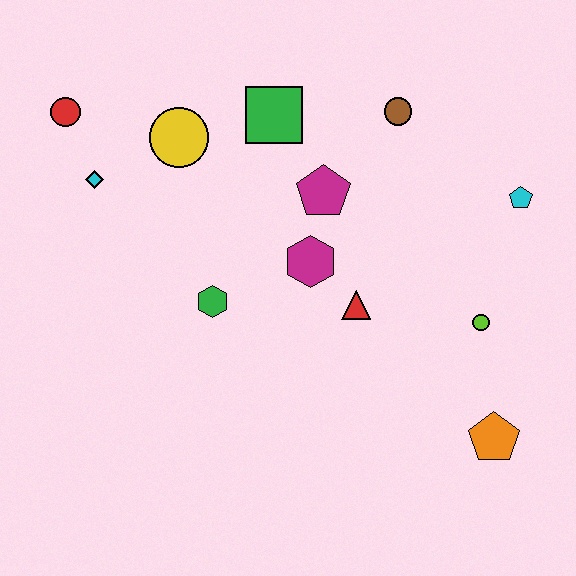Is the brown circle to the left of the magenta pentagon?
No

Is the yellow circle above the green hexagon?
Yes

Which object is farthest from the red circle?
The orange pentagon is farthest from the red circle.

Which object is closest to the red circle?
The cyan diamond is closest to the red circle.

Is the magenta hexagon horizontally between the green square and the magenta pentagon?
Yes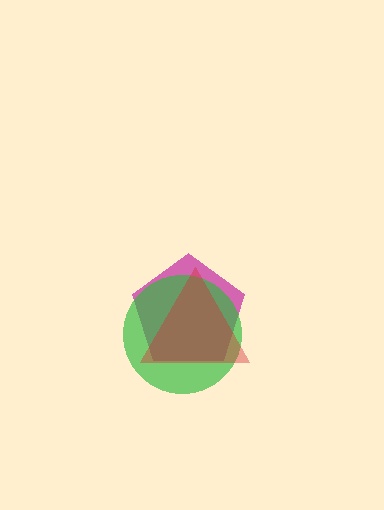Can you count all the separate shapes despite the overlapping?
Yes, there are 3 separate shapes.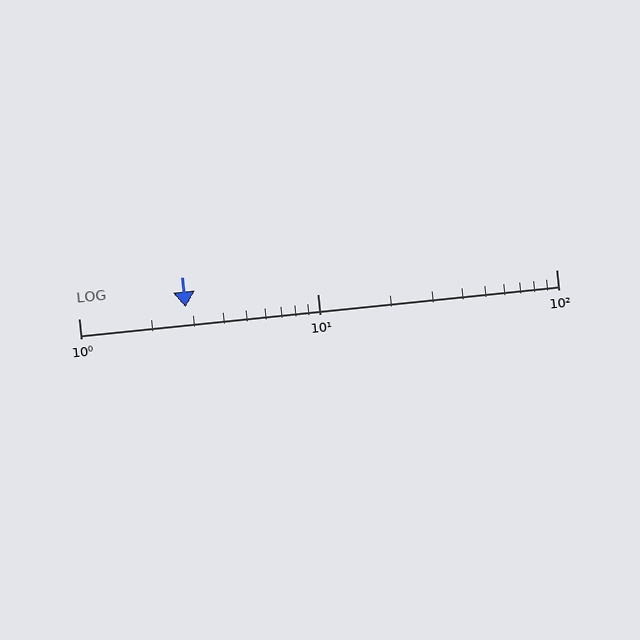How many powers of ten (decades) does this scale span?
The scale spans 2 decades, from 1 to 100.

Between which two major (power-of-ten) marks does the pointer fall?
The pointer is between 1 and 10.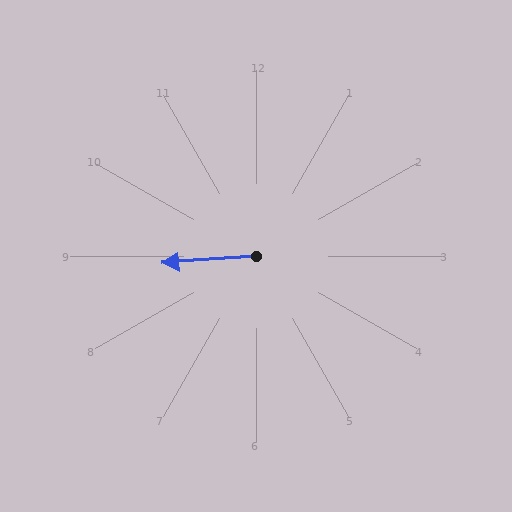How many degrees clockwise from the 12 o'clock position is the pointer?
Approximately 266 degrees.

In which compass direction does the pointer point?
West.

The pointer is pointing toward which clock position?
Roughly 9 o'clock.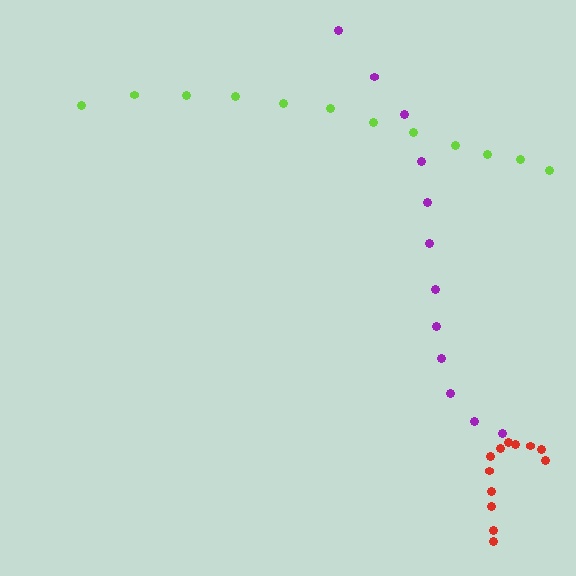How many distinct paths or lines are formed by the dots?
There are 3 distinct paths.